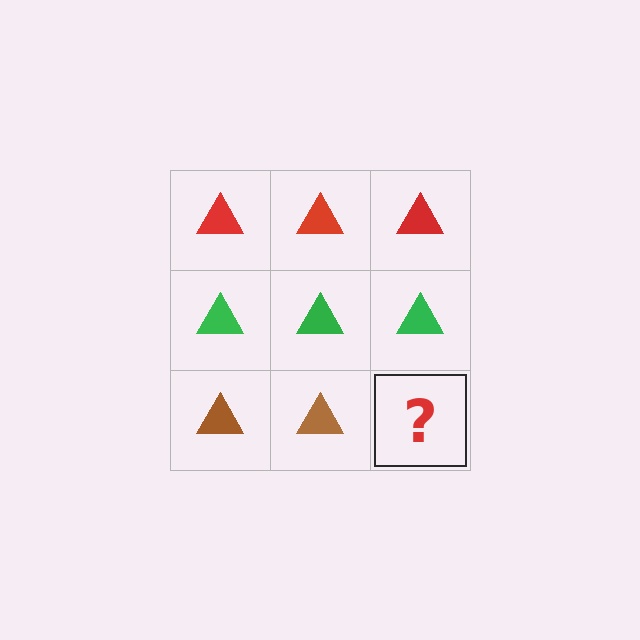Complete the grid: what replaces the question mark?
The question mark should be replaced with a brown triangle.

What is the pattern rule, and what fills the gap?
The rule is that each row has a consistent color. The gap should be filled with a brown triangle.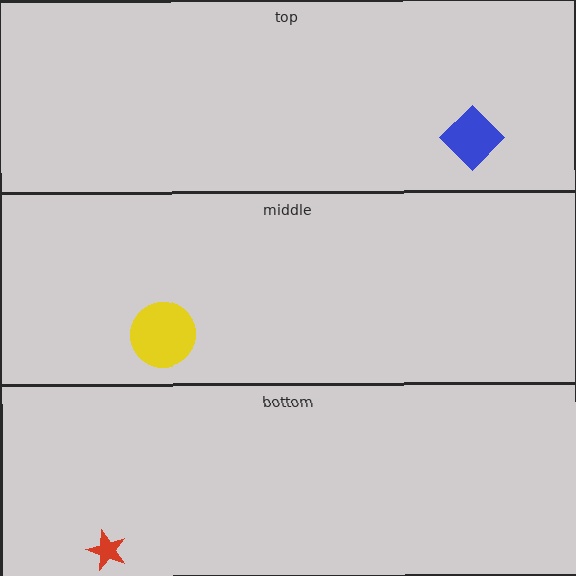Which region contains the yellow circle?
The middle region.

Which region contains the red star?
The bottom region.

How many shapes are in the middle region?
1.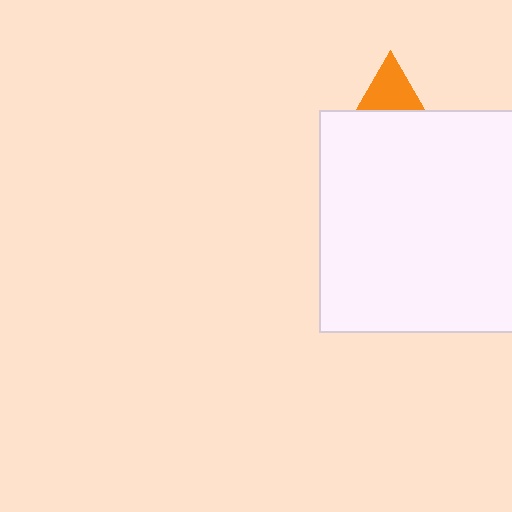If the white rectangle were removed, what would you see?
You would see the complete orange triangle.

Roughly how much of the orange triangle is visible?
A small part of it is visible (roughly 32%).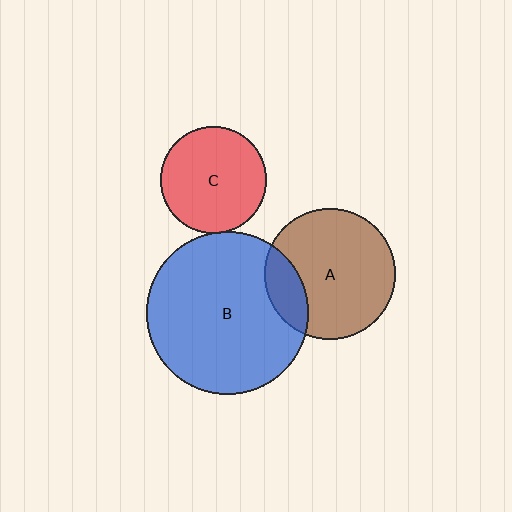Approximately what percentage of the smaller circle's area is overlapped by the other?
Approximately 20%.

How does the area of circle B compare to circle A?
Approximately 1.5 times.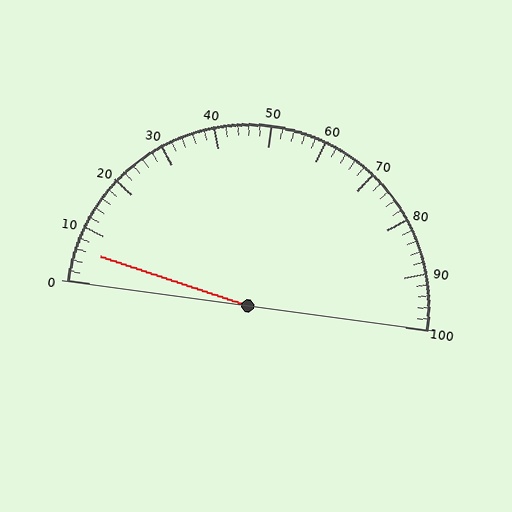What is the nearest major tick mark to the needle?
The nearest major tick mark is 10.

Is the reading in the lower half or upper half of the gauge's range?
The reading is in the lower half of the range (0 to 100).